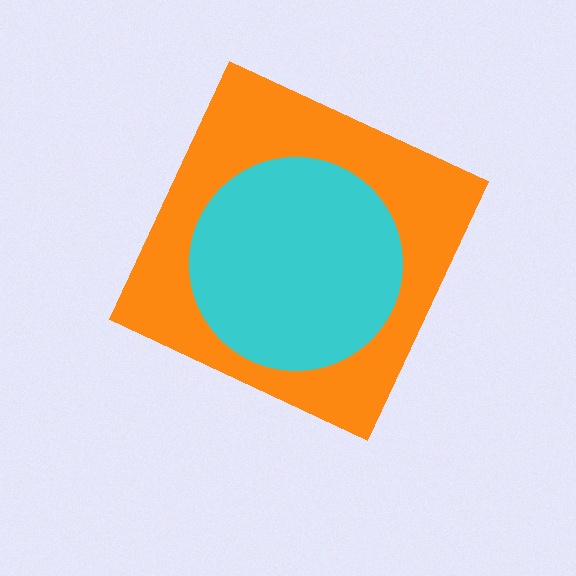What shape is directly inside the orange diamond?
The cyan circle.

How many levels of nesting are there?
2.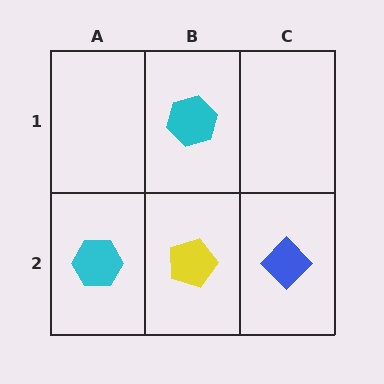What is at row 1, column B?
A cyan hexagon.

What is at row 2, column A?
A cyan hexagon.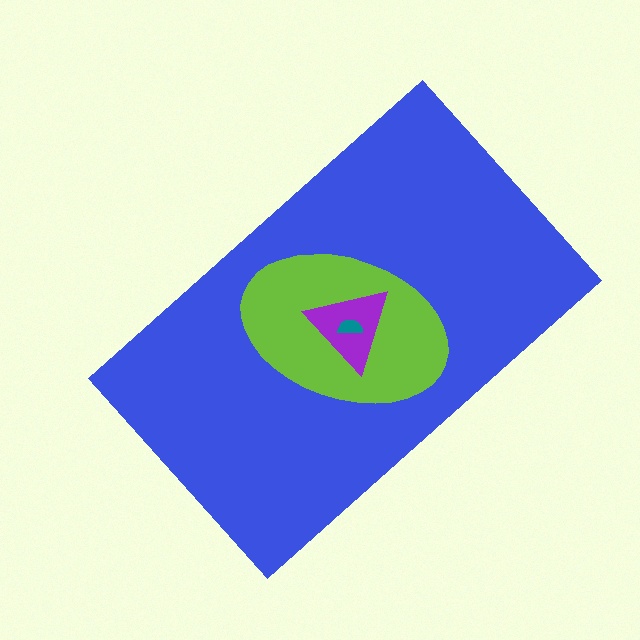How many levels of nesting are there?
4.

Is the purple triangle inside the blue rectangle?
Yes.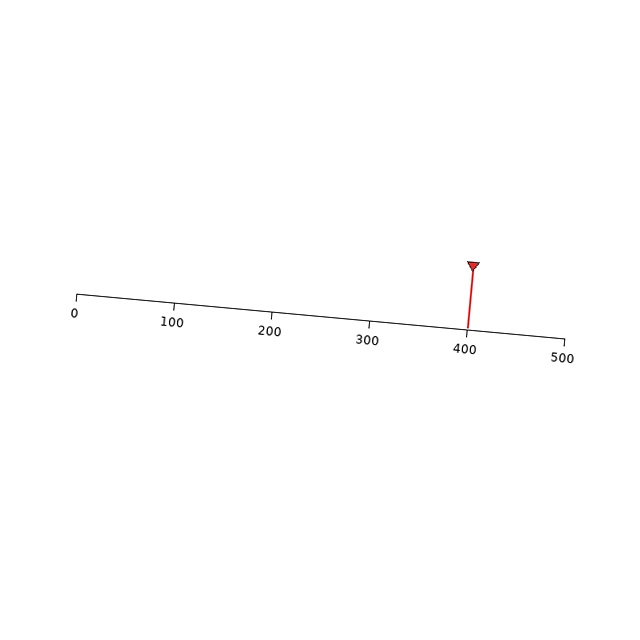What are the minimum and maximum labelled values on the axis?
The axis runs from 0 to 500.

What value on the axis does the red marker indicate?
The marker indicates approximately 400.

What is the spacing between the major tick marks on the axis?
The major ticks are spaced 100 apart.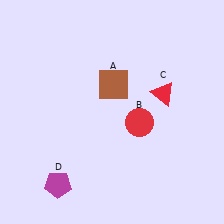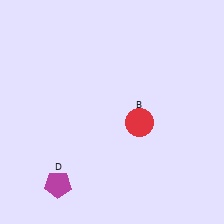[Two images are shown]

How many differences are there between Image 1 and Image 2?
There are 2 differences between the two images.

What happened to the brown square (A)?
The brown square (A) was removed in Image 2. It was in the top-right area of Image 1.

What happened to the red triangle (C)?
The red triangle (C) was removed in Image 2. It was in the top-right area of Image 1.